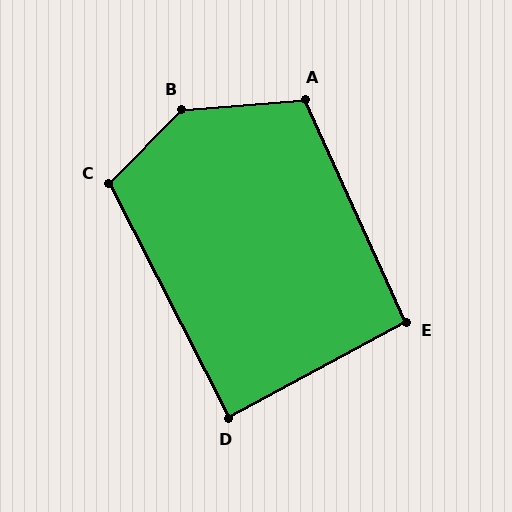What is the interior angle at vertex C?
Approximately 108 degrees (obtuse).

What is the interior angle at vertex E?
Approximately 94 degrees (approximately right).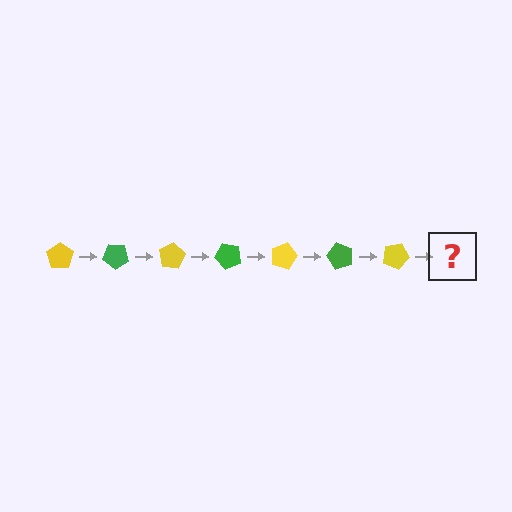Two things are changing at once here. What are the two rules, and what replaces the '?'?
The two rules are that it rotates 40 degrees each step and the color cycles through yellow and green. The '?' should be a green pentagon, rotated 280 degrees from the start.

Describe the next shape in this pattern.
It should be a green pentagon, rotated 280 degrees from the start.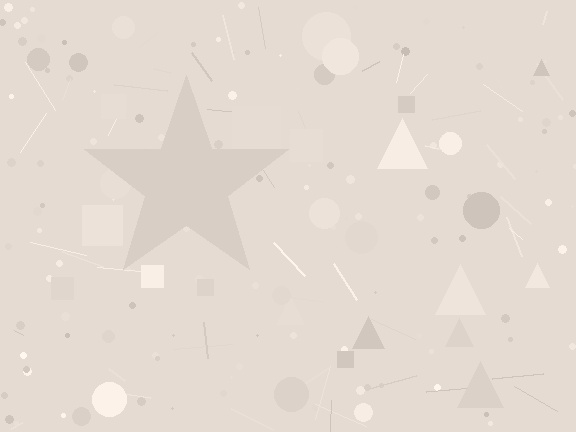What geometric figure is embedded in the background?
A star is embedded in the background.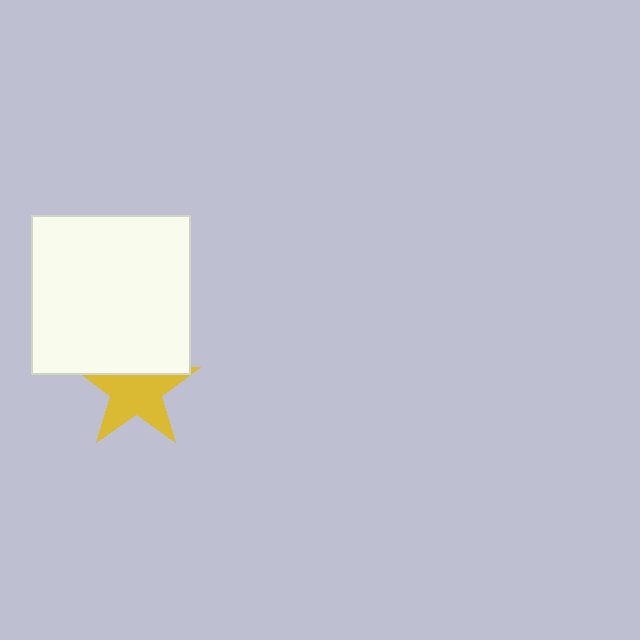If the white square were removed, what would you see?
You would see the complete yellow star.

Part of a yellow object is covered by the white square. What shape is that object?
It is a star.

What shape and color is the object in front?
The object in front is a white square.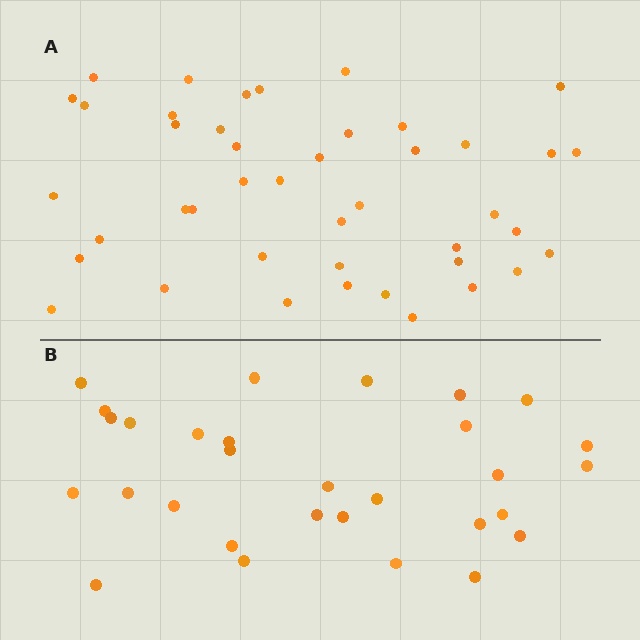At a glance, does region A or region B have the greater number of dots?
Region A (the top region) has more dots.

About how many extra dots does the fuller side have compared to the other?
Region A has approximately 15 more dots than region B.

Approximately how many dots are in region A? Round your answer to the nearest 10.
About 40 dots. (The exact count is 43, which rounds to 40.)